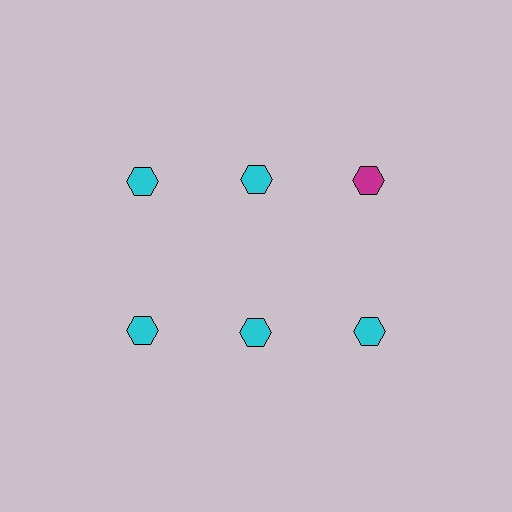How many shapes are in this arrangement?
There are 6 shapes arranged in a grid pattern.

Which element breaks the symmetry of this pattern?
The magenta hexagon in the top row, center column breaks the symmetry. All other shapes are cyan hexagons.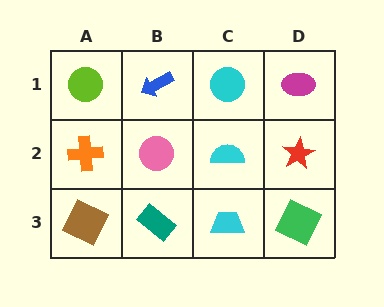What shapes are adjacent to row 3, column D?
A red star (row 2, column D), a cyan trapezoid (row 3, column C).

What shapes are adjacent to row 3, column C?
A cyan semicircle (row 2, column C), a teal rectangle (row 3, column B), a green square (row 3, column D).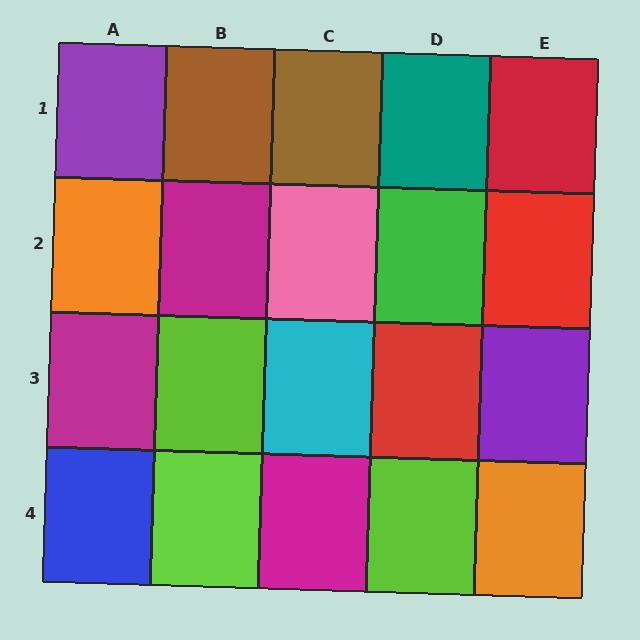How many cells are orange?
2 cells are orange.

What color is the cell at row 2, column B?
Magenta.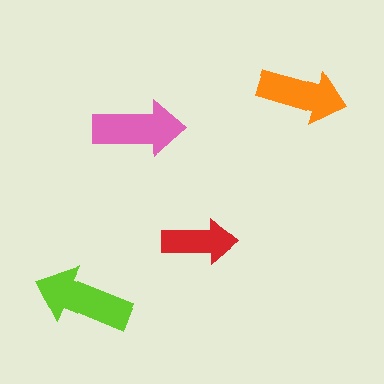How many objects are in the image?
There are 4 objects in the image.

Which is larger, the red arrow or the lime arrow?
The lime one.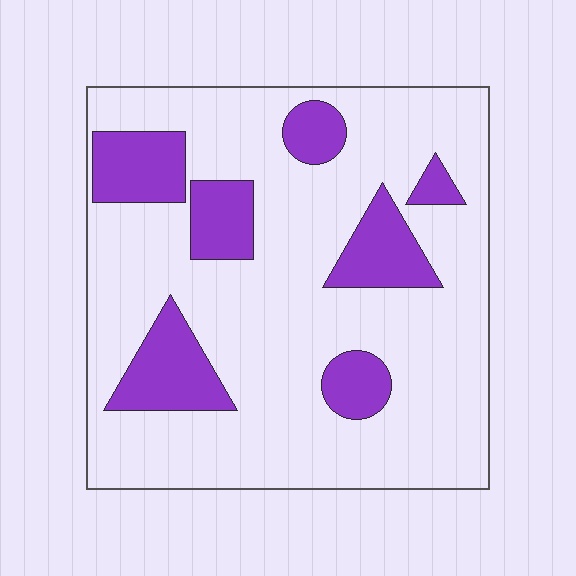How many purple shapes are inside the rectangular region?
7.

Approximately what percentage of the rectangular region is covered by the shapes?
Approximately 20%.